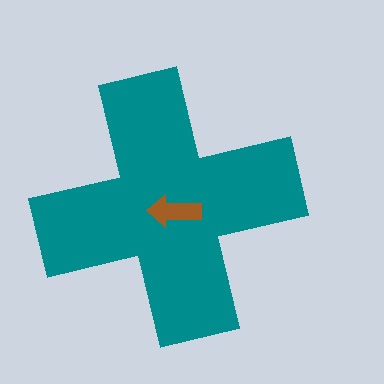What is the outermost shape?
The teal cross.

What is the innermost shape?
The brown arrow.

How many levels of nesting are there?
2.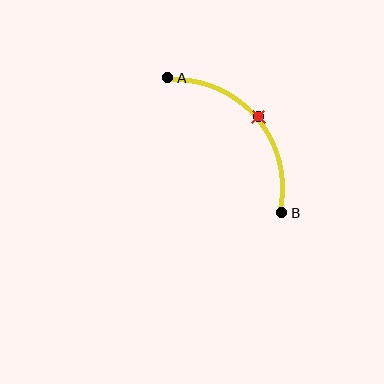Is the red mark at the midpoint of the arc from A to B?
Yes. The red mark lies on the arc at equal arc-length from both A and B — it is the arc midpoint.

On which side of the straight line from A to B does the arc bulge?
The arc bulges above and to the right of the straight line connecting A and B.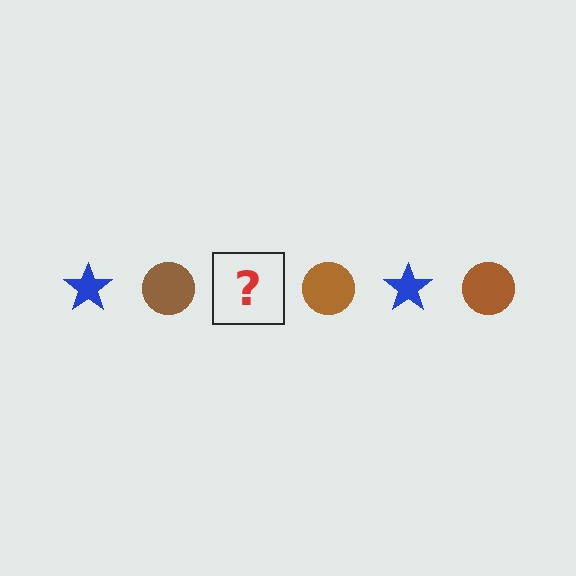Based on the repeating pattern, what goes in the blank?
The blank should be a blue star.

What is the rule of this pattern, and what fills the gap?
The rule is that the pattern alternates between blue star and brown circle. The gap should be filled with a blue star.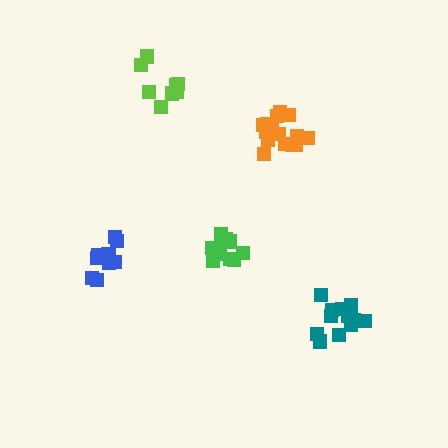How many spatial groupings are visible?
There are 5 spatial groupings.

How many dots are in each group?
Group 1: 12 dots, Group 2: 9 dots, Group 3: 9 dots, Group 4: 9 dots, Group 5: 15 dots (54 total).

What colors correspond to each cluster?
The clusters are colored: teal, green, lime, blue, orange.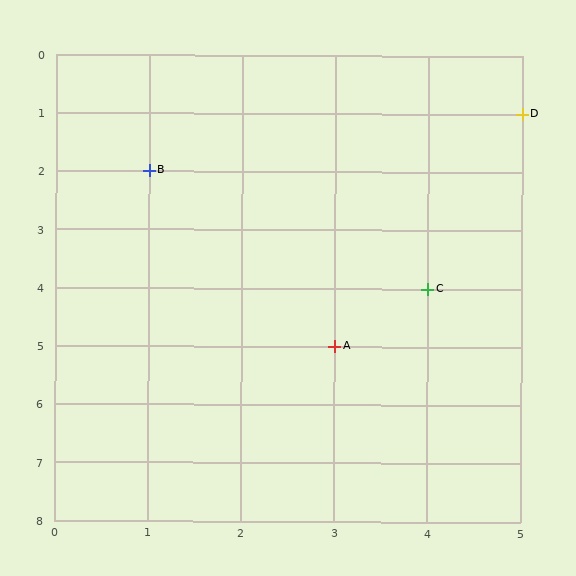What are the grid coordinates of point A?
Point A is at grid coordinates (3, 5).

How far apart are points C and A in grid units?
Points C and A are 1 column and 1 row apart (about 1.4 grid units diagonally).